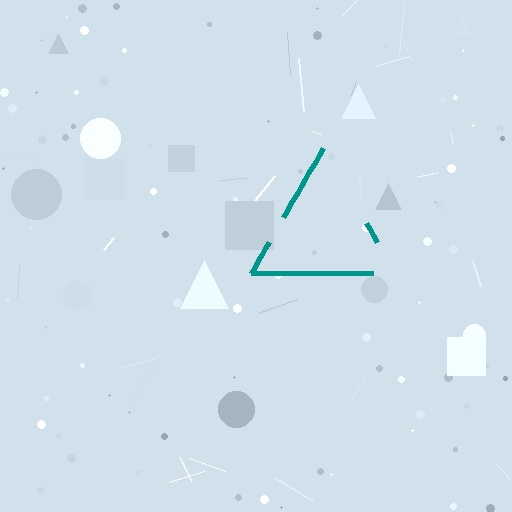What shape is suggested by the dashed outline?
The dashed outline suggests a triangle.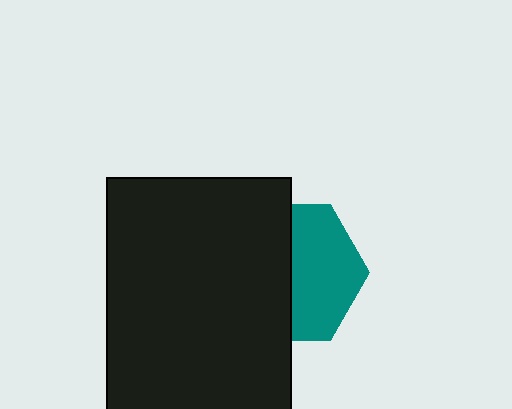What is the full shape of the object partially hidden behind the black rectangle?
The partially hidden object is a teal hexagon.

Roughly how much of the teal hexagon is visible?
About half of it is visible (roughly 50%).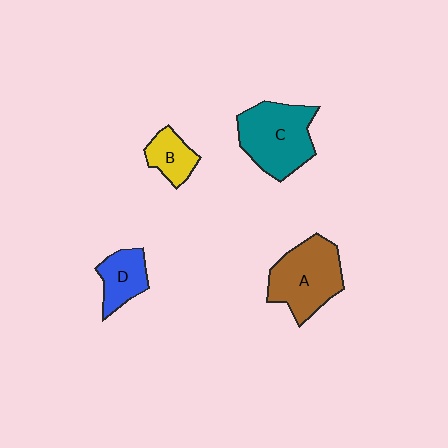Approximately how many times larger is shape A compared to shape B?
Approximately 2.2 times.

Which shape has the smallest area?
Shape B (yellow).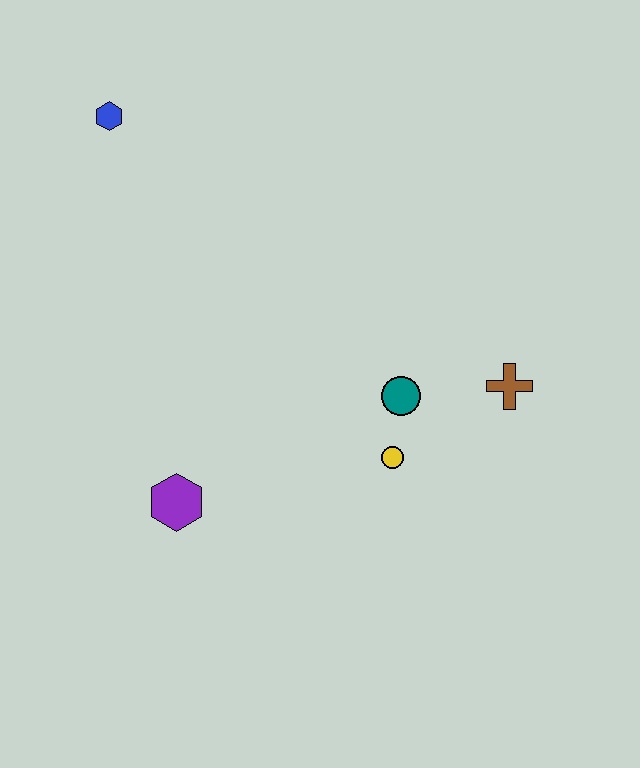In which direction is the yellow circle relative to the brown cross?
The yellow circle is to the left of the brown cross.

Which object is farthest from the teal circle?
The blue hexagon is farthest from the teal circle.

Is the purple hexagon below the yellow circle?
Yes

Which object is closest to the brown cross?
The teal circle is closest to the brown cross.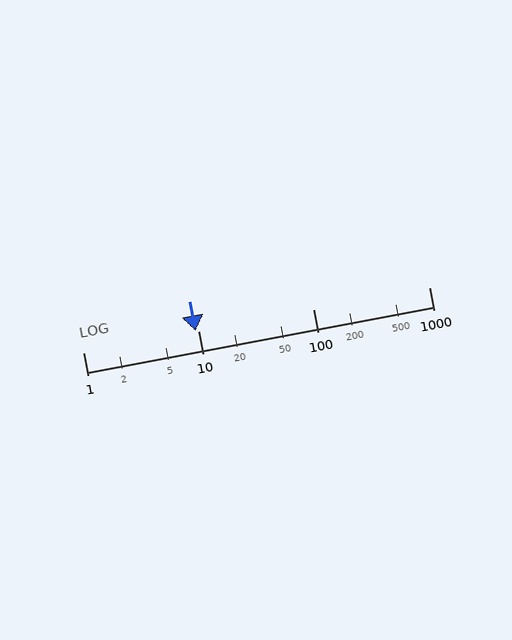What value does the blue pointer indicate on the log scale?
The pointer indicates approximately 9.4.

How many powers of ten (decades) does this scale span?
The scale spans 3 decades, from 1 to 1000.